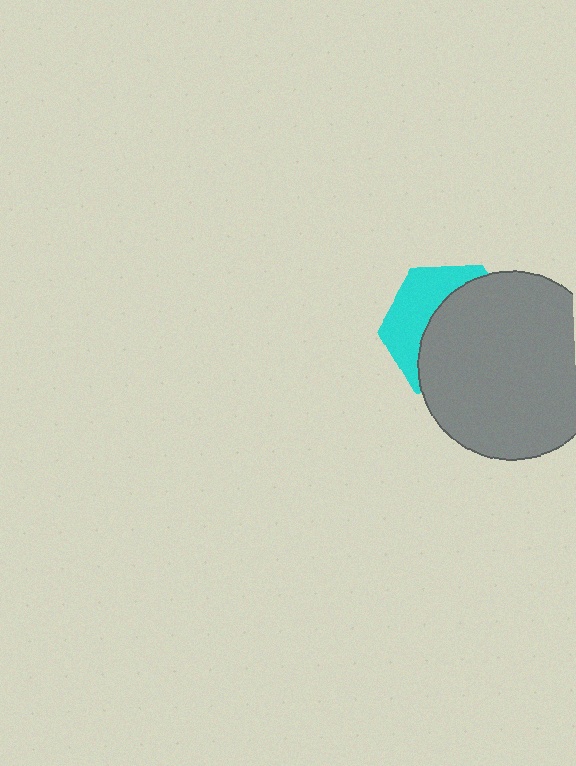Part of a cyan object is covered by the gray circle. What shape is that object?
It is a hexagon.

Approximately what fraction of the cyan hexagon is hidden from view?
Roughly 63% of the cyan hexagon is hidden behind the gray circle.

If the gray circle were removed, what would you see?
You would see the complete cyan hexagon.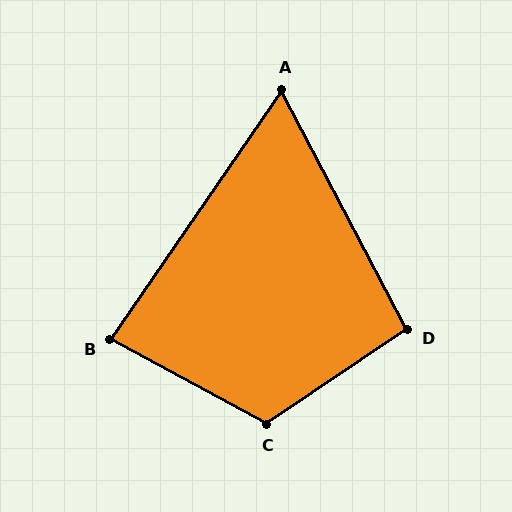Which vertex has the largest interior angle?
C, at approximately 118 degrees.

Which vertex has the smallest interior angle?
A, at approximately 62 degrees.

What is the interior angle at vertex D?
Approximately 96 degrees (obtuse).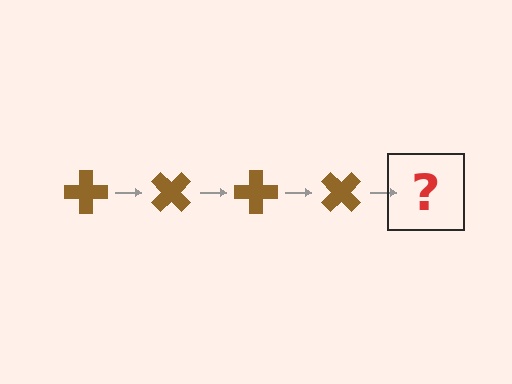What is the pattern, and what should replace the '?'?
The pattern is that the cross rotates 45 degrees each step. The '?' should be a brown cross rotated 180 degrees.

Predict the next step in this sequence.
The next step is a brown cross rotated 180 degrees.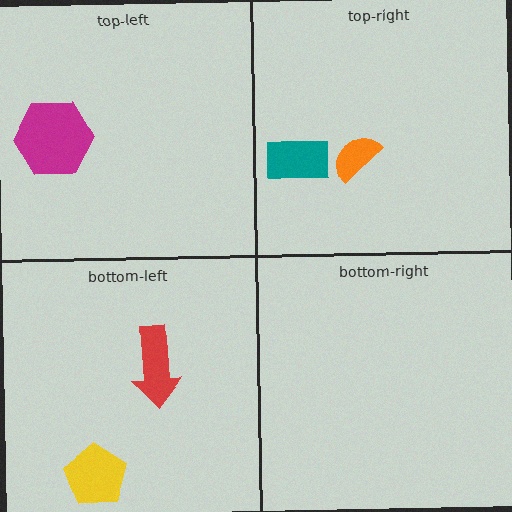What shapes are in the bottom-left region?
The yellow pentagon, the red arrow.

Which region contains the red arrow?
The bottom-left region.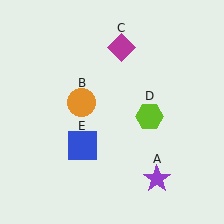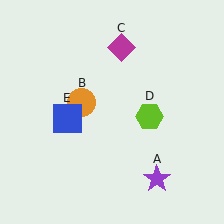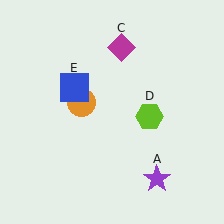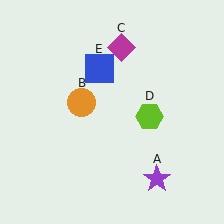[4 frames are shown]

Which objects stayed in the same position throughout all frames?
Purple star (object A) and orange circle (object B) and magenta diamond (object C) and lime hexagon (object D) remained stationary.